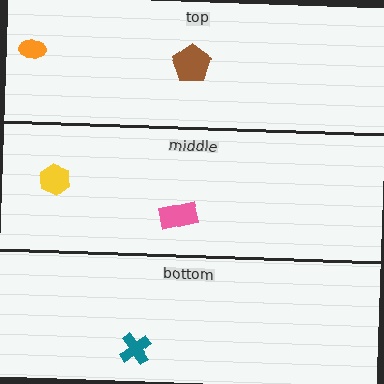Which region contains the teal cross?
The bottom region.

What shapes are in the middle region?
The pink rectangle, the yellow hexagon.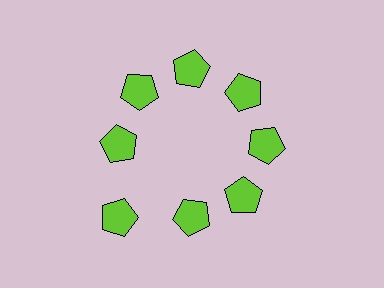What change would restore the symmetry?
The symmetry would be restored by moving it inward, back onto the ring so that all 8 pentagons sit at equal angles and equal distance from the center.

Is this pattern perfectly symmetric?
No. The 8 lime pentagons are arranged in a ring, but one element near the 8 o'clock position is pushed outward from the center, breaking the 8-fold rotational symmetry.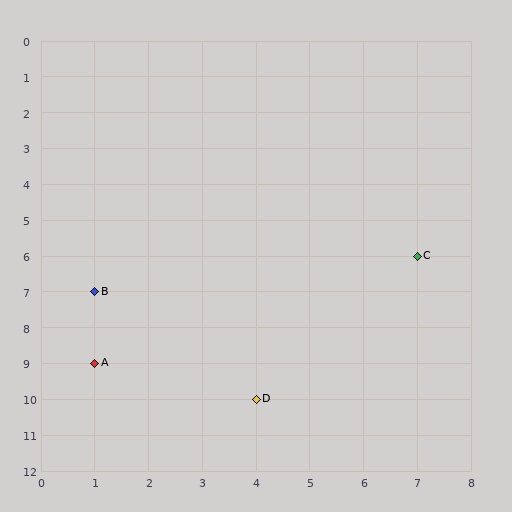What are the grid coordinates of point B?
Point B is at grid coordinates (1, 7).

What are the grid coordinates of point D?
Point D is at grid coordinates (4, 10).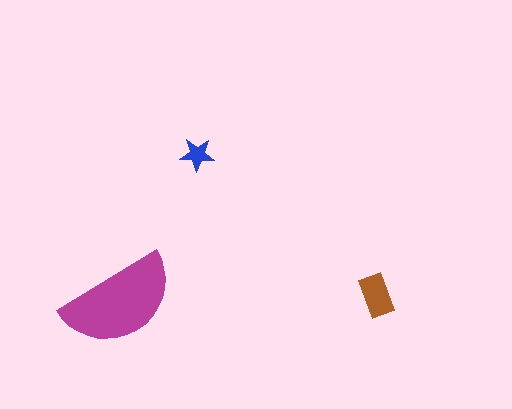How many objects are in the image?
There are 3 objects in the image.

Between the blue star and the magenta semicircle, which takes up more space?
The magenta semicircle.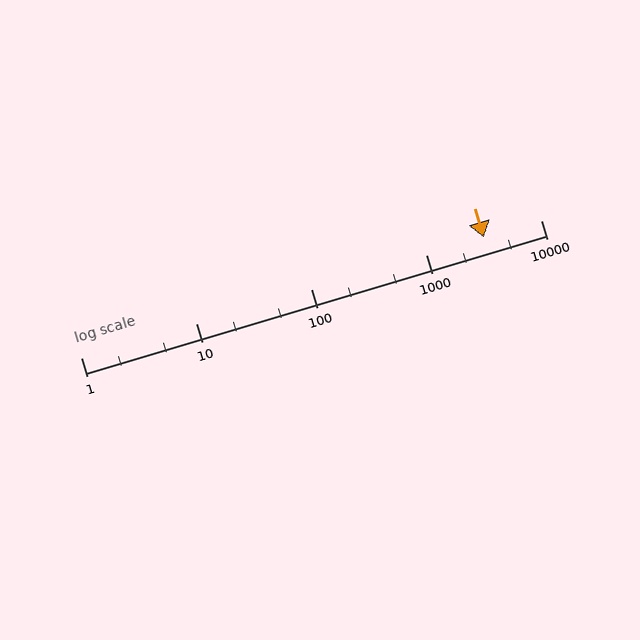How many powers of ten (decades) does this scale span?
The scale spans 4 decades, from 1 to 10000.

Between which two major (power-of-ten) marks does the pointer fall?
The pointer is between 1000 and 10000.